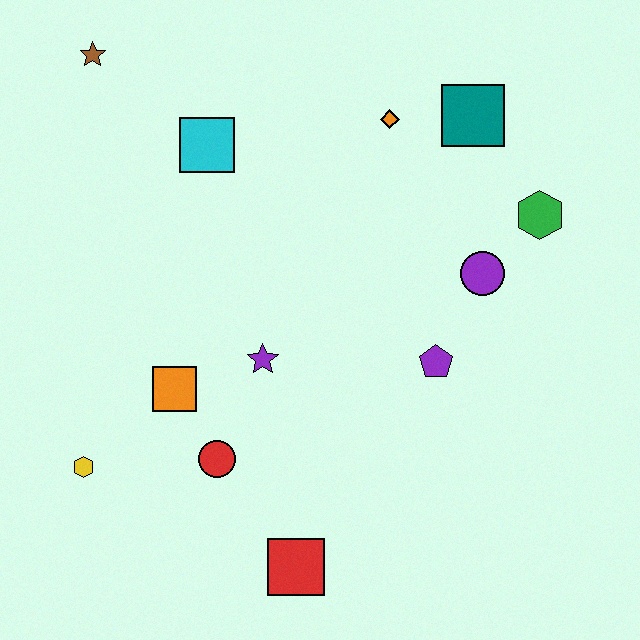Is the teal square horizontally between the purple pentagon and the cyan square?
No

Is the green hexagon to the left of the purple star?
No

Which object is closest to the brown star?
The cyan square is closest to the brown star.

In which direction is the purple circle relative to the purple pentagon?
The purple circle is above the purple pentagon.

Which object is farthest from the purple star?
The brown star is farthest from the purple star.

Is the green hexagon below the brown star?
Yes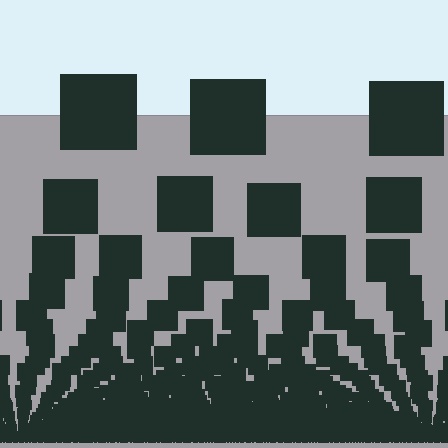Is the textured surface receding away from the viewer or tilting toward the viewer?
The surface appears to tilt toward the viewer. Texture elements get larger and sparser toward the top.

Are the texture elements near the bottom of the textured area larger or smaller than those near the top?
Smaller. The gradient is inverted — elements near the bottom are smaller and denser.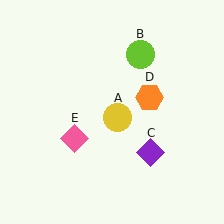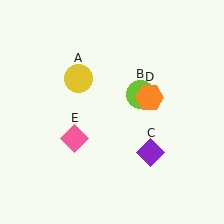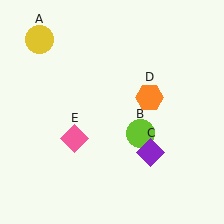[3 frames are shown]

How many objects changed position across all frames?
2 objects changed position: yellow circle (object A), lime circle (object B).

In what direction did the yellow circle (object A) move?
The yellow circle (object A) moved up and to the left.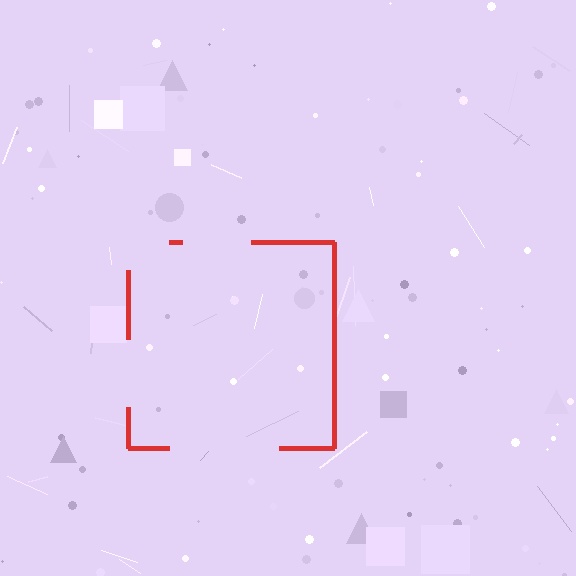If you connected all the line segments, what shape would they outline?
They would outline a square.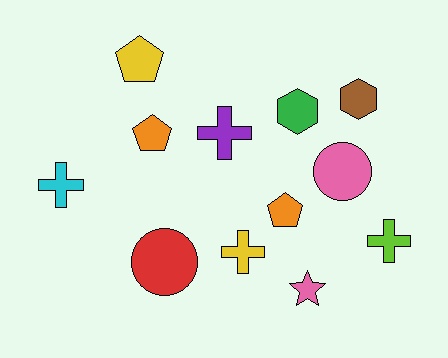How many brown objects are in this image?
There is 1 brown object.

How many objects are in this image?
There are 12 objects.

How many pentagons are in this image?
There are 3 pentagons.